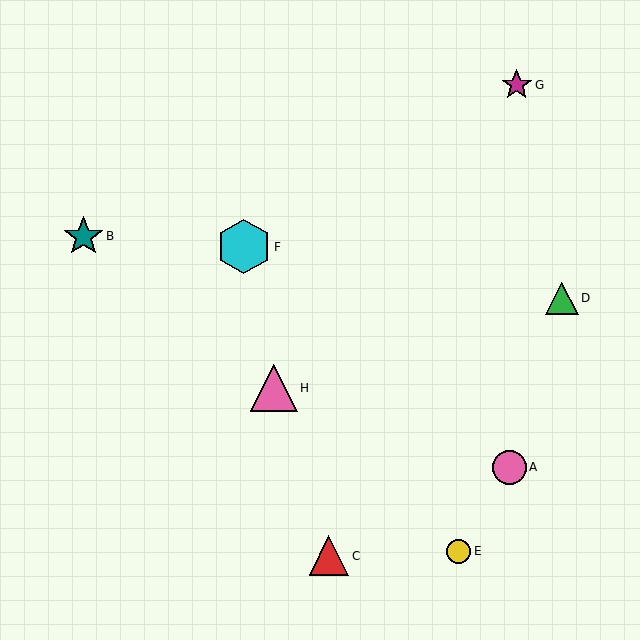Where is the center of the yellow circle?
The center of the yellow circle is at (459, 551).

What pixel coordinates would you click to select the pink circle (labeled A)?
Click at (509, 467) to select the pink circle A.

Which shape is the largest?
The cyan hexagon (labeled F) is the largest.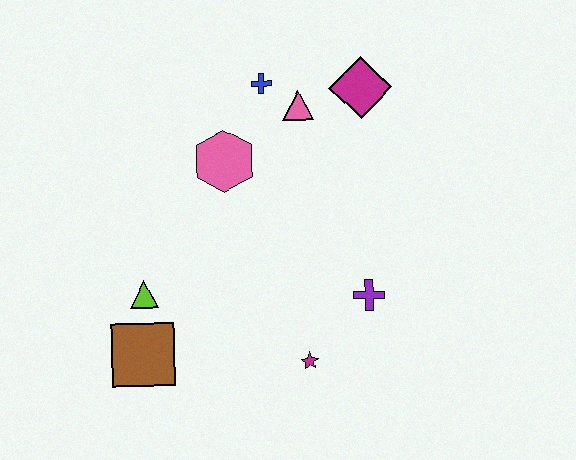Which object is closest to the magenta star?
The purple cross is closest to the magenta star.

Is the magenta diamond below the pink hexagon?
No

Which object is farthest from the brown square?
The magenta diamond is farthest from the brown square.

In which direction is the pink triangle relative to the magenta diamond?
The pink triangle is to the left of the magenta diamond.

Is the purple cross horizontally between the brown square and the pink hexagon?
No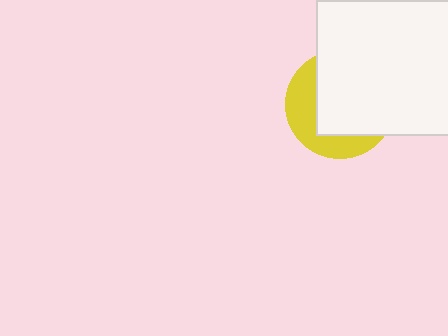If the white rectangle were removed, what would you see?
You would see the complete yellow circle.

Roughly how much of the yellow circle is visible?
A small part of it is visible (roughly 36%).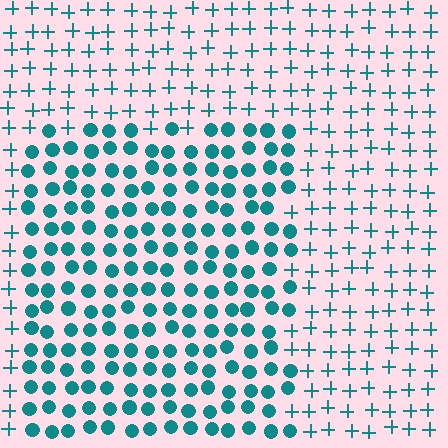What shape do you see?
I see a rectangle.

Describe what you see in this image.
The image is filled with small teal elements arranged in a uniform grid. A rectangle-shaped region contains circles, while the surrounding area contains plus signs. The boundary is defined purely by the change in element shape.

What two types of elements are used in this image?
The image uses circles inside the rectangle region and plus signs outside it.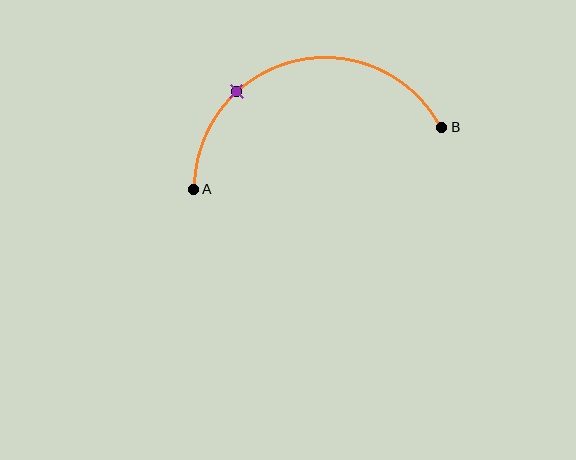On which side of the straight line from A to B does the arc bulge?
The arc bulges above the straight line connecting A and B.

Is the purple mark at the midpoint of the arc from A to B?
No. The purple mark lies on the arc but is closer to endpoint A. The arc midpoint would be at the point on the curve equidistant along the arc from both A and B.